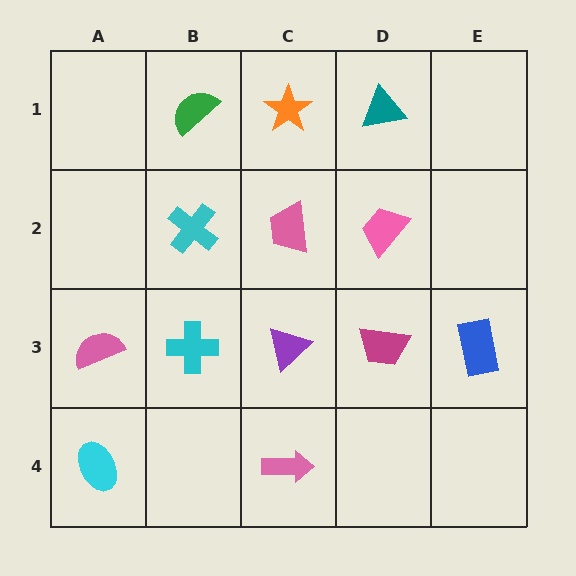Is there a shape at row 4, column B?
No, that cell is empty.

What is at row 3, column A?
A pink semicircle.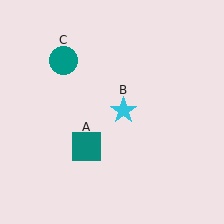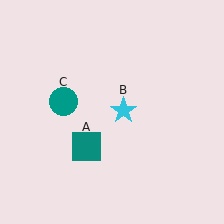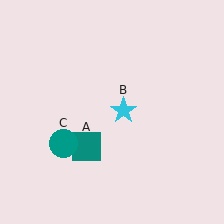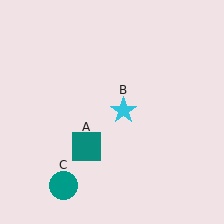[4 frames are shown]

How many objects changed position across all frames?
1 object changed position: teal circle (object C).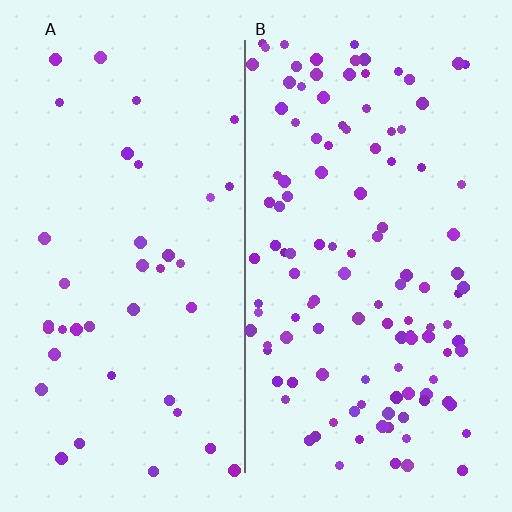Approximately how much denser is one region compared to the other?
Approximately 3.0× — region B over region A.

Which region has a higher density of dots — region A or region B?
B (the right).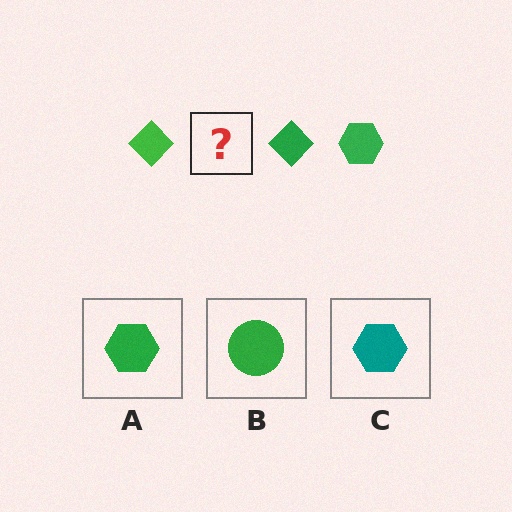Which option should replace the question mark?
Option A.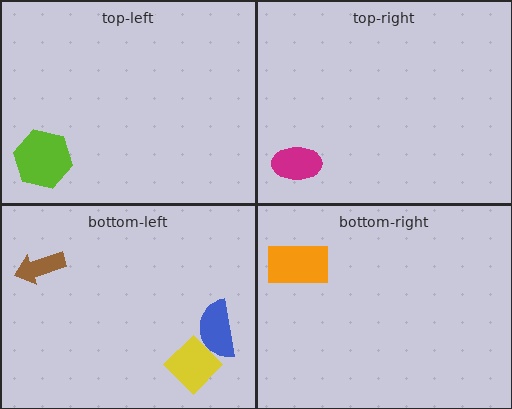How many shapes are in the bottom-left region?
3.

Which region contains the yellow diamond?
The bottom-left region.